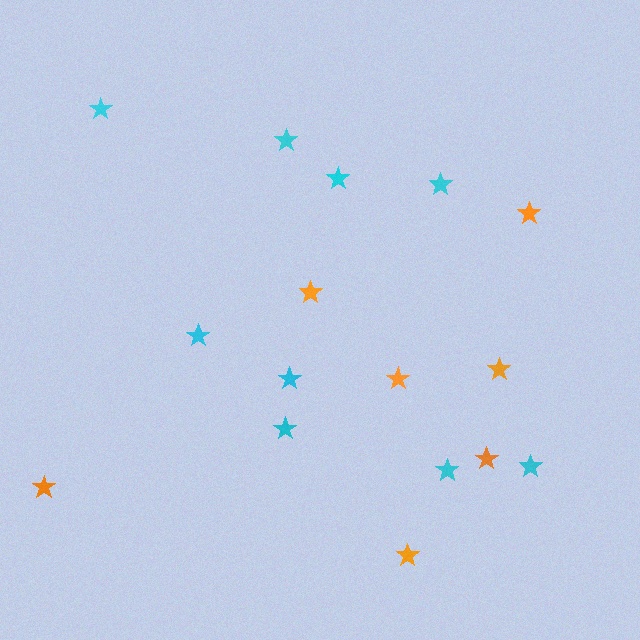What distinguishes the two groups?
There are 2 groups: one group of cyan stars (9) and one group of orange stars (7).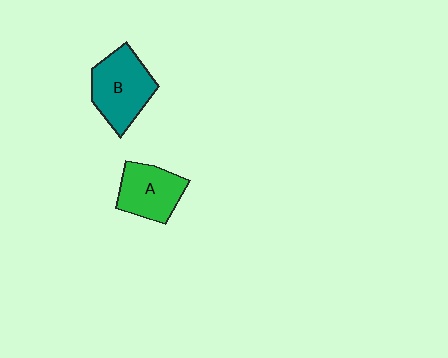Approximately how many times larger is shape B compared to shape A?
Approximately 1.2 times.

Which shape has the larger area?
Shape B (teal).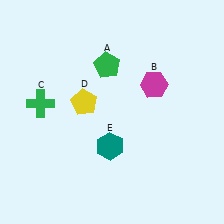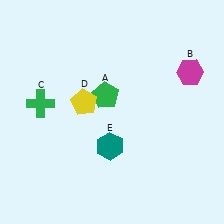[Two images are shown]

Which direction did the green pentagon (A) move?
The green pentagon (A) moved down.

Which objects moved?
The objects that moved are: the green pentagon (A), the magenta hexagon (B).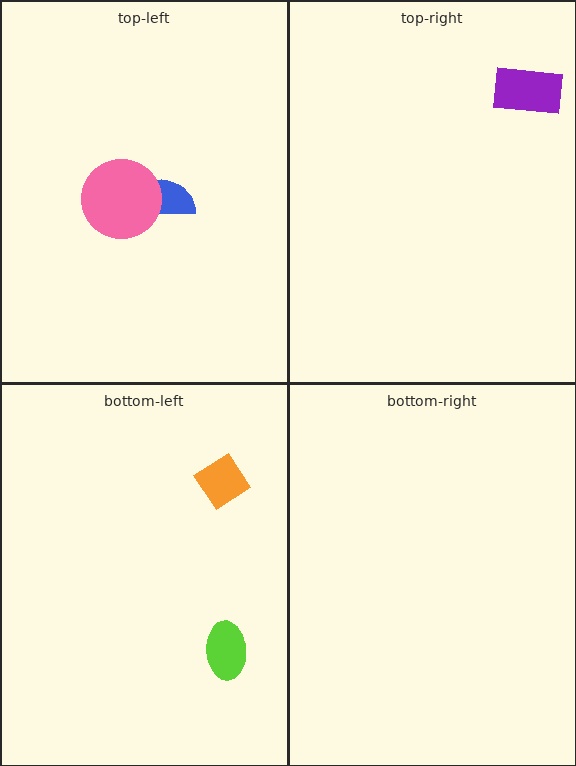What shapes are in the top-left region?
The blue semicircle, the pink circle.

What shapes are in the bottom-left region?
The orange diamond, the lime ellipse.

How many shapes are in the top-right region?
1.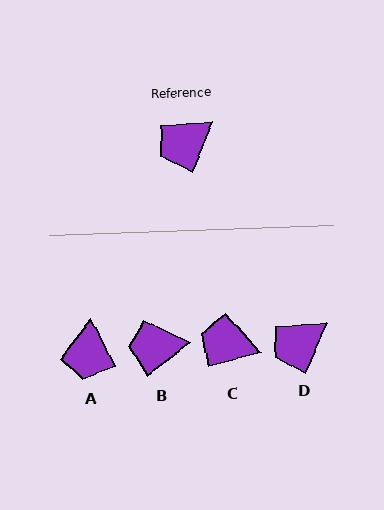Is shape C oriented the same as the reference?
No, it is off by about 51 degrees.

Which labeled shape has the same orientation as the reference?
D.